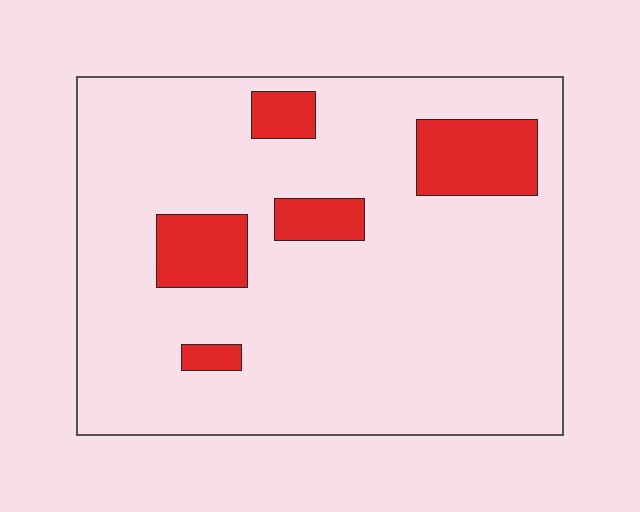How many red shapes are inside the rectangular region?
5.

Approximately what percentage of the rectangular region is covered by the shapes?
Approximately 15%.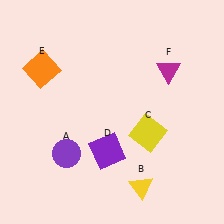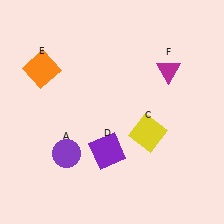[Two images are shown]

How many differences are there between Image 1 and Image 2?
There is 1 difference between the two images.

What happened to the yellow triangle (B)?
The yellow triangle (B) was removed in Image 2. It was in the bottom-right area of Image 1.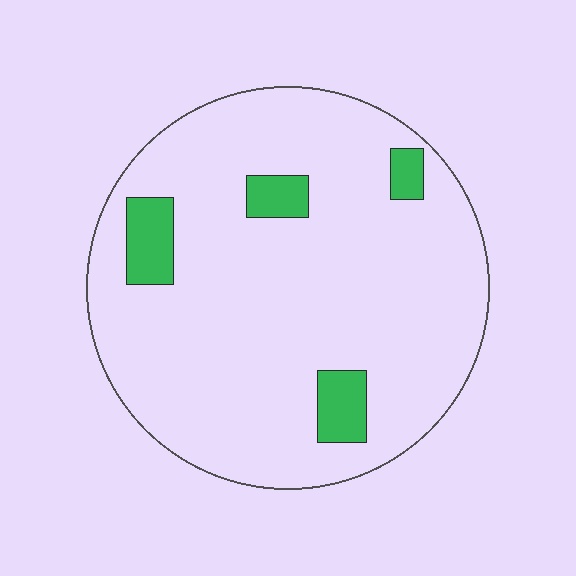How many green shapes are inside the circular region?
4.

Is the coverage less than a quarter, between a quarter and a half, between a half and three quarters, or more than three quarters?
Less than a quarter.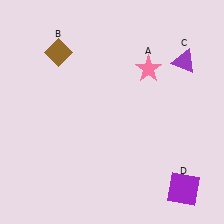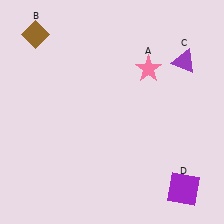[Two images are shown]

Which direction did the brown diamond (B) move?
The brown diamond (B) moved left.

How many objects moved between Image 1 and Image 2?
1 object moved between the two images.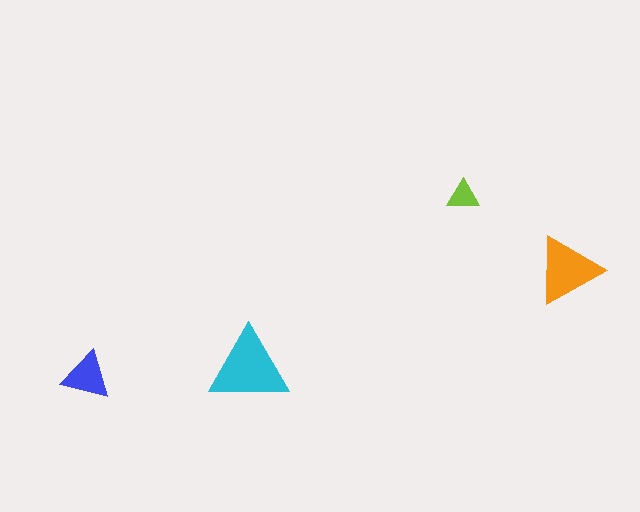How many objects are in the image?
There are 4 objects in the image.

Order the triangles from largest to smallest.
the cyan one, the orange one, the blue one, the lime one.